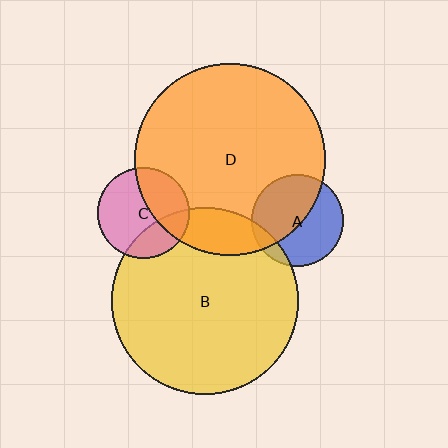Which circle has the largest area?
Circle D (orange).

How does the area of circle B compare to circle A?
Approximately 4.1 times.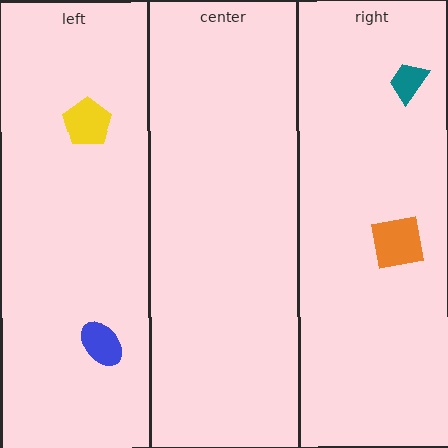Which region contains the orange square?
The right region.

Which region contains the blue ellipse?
The left region.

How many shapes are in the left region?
2.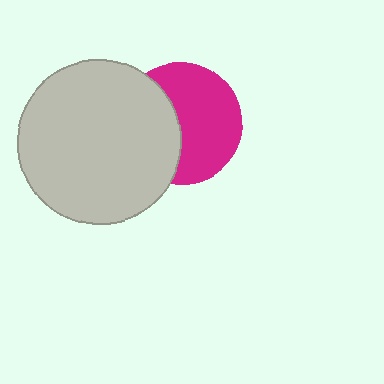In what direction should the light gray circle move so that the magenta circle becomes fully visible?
The light gray circle should move left. That is the shortest direction to clear the overlap and leave the magenta circle fully visible.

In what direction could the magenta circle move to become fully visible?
The magenta circle could move right. That would shift it out from behind the light gray circle entirely.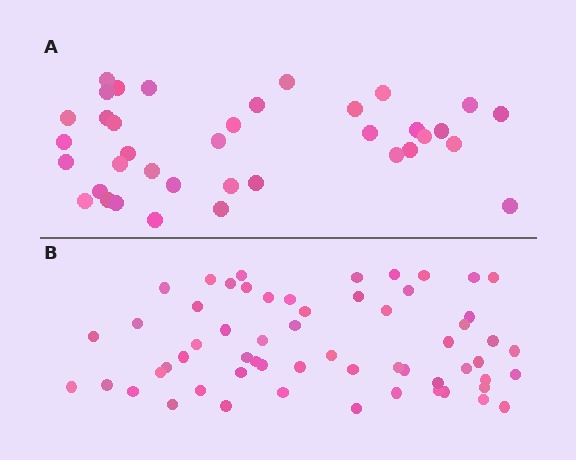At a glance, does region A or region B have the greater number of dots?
Region B (the bottom region) has more dots.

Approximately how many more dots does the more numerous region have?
Region B has approximately 20 more dots than region A.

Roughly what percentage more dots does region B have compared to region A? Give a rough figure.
About 60% more.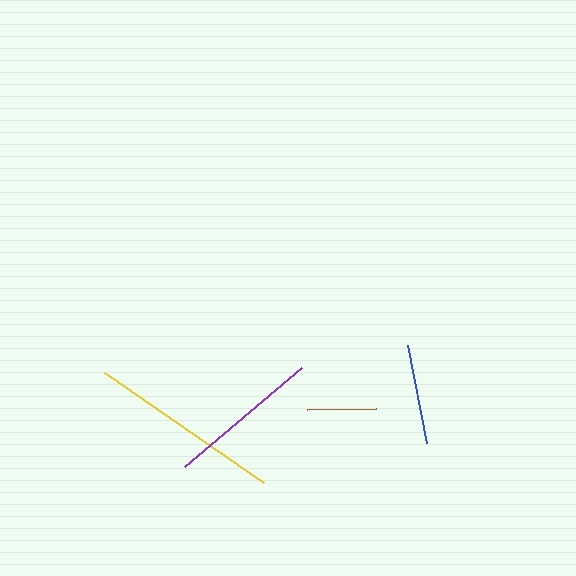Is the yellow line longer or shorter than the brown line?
The yellow line is longer than the brown line.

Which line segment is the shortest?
The brown line is the shortest at approximately 69 pixels.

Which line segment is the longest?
The yellow line is the longest at approximately 193 pixels.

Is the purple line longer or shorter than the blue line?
The purple line is longer than the blue line.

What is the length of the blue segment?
The blue segment is approximately 100 pixels long.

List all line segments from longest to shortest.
From longest to shortest: yellow, purple, blue, brown.